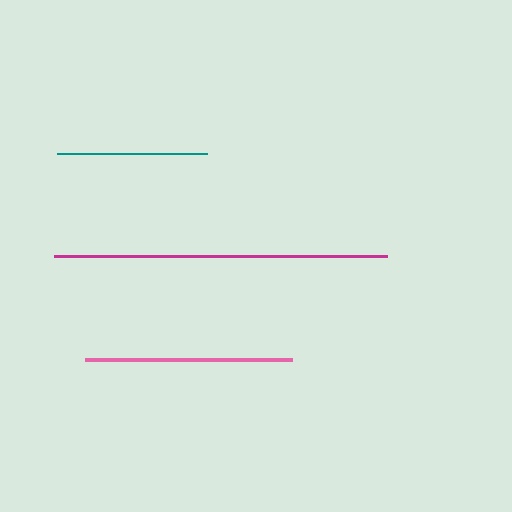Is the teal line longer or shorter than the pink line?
The pink line is longer than the teal line.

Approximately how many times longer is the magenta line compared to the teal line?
The magenta line is approximately 2.2 times the length of the teal line.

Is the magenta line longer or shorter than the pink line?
The magenta line is longer than the pink line.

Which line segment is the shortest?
The teal line is the shortest at approximately 150 pixels.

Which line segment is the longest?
The magenta line is the longest at approximately 333 pixels.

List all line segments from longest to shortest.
From longest to shortest: magenta, pink, teal.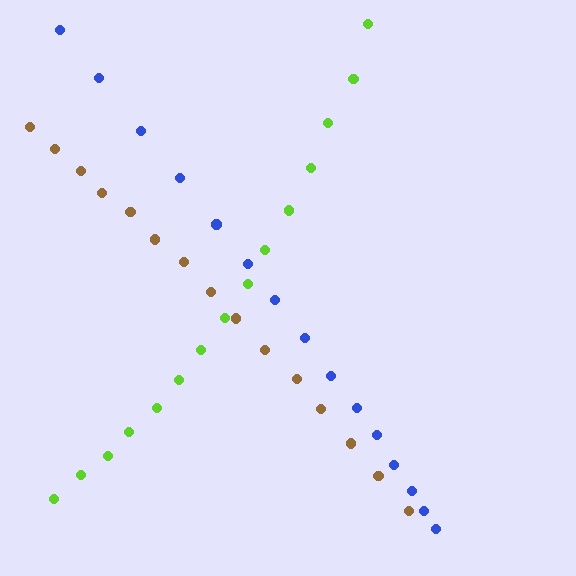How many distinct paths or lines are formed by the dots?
There are 3 distinct paths.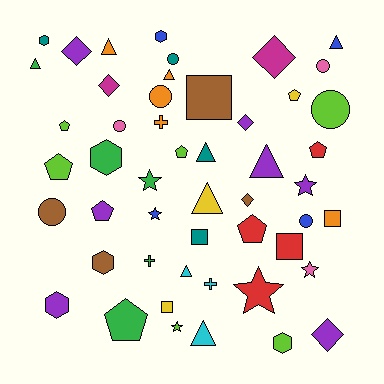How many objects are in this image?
There are 50 objects.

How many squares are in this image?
There are 5 squares.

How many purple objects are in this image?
There are 7 purple objects.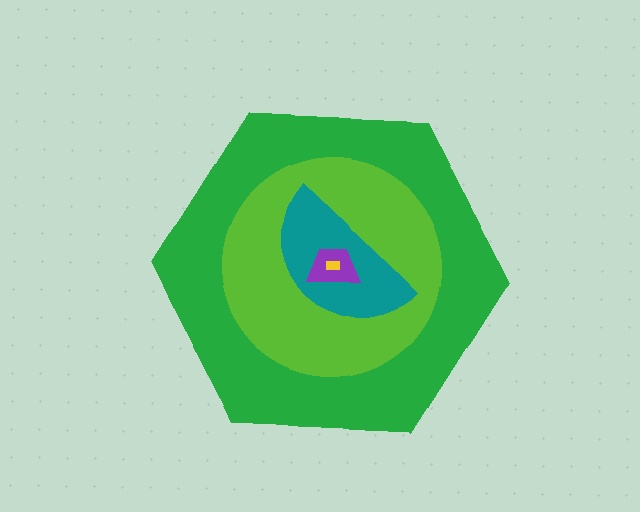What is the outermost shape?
The green hexagon.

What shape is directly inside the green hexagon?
The lime circle.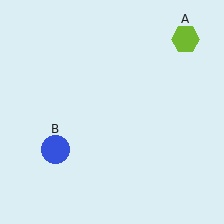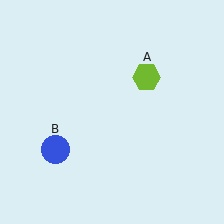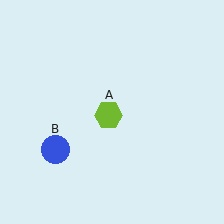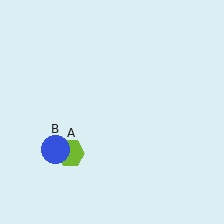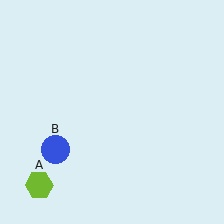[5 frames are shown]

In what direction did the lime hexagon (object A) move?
The lime hexagon (object A) moved down and to the left.